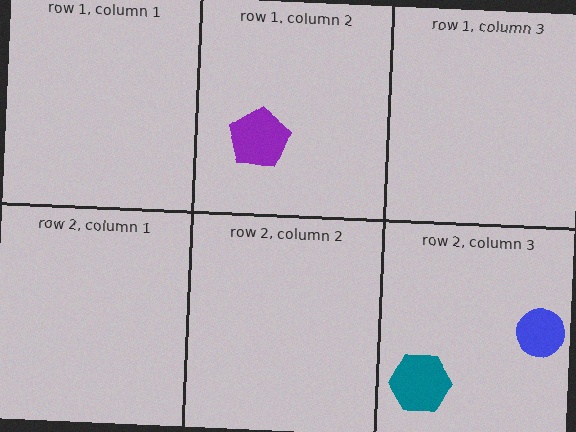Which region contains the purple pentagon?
The row 1, column 2 region.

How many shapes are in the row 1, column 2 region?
1.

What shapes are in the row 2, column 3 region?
The blue circle, the teal hexagon.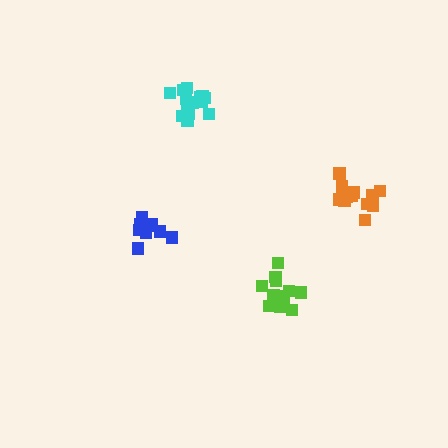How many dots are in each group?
Group 1: 13 dots, Group 2: 12 dots, Group 3: 13 dots, Group 4: 14 dots (52 total).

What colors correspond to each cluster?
The clusters are colored: orange, blue, lime, cyan.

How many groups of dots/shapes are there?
There are 4 groups.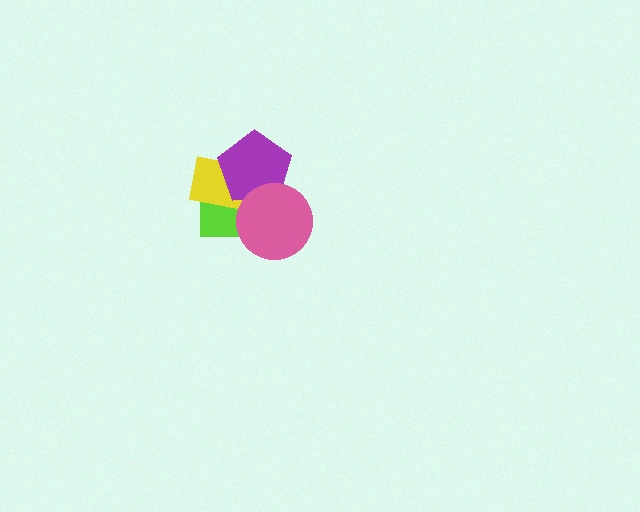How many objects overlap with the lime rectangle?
3 objects overlap with the lime rectangle.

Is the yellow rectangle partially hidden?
Yes, it is partially covered by another shape.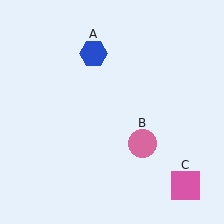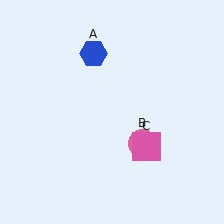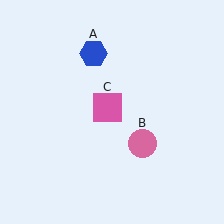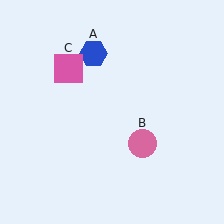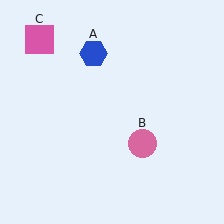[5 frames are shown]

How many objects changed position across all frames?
1 object changed position: pink square (object C).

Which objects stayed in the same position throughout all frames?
Blue hexagon (object A) and pink circle (object B) remained stationary.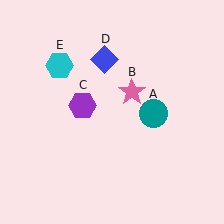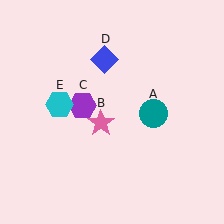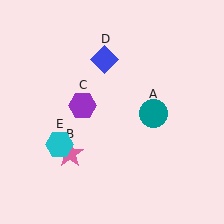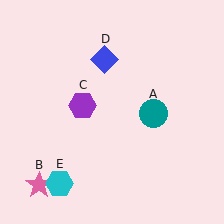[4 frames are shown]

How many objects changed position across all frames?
2 objects changed position: pink star (object B), cyan hexagon (object E).